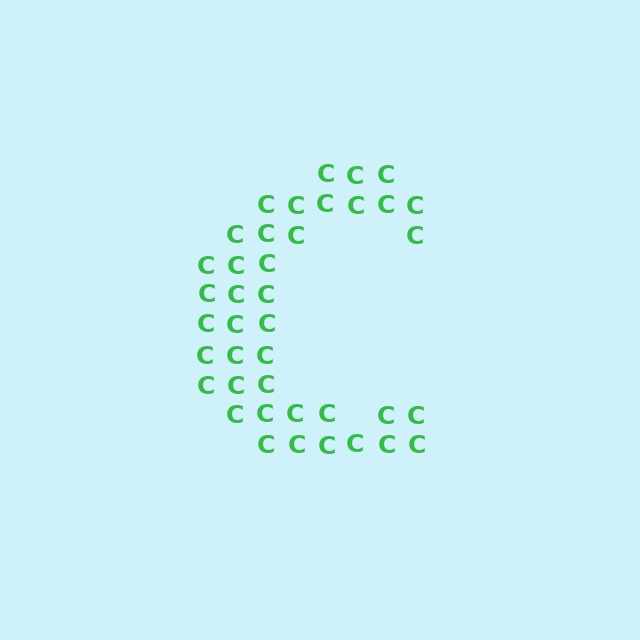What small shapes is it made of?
It is made of small letter C's.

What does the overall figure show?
The overall figure shows the letter C.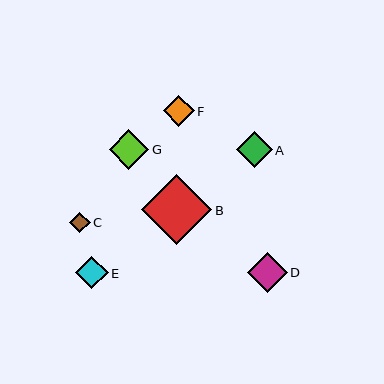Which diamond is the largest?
Diamond B is the largest with a size of approximately 70 pixels.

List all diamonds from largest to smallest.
From largest to smallest: B, D, G, A, E, F, C.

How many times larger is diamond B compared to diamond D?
Diamond B is approximately 1.7 times the size of diamond D.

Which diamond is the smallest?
Diamond C is the smallest with a size of approximately 21 pixels.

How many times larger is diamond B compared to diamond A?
Diamond B is approximately 1.9 times the size of diamond A.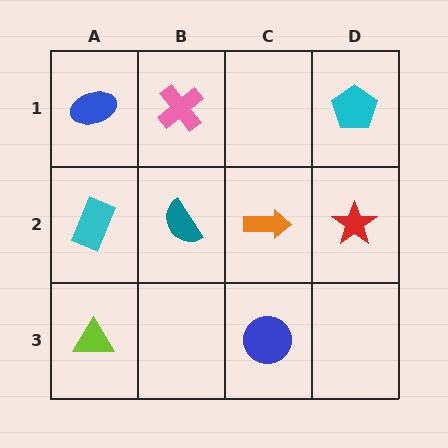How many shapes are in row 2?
4 shapes.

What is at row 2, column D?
A red star.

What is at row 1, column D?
A cyan pentagon.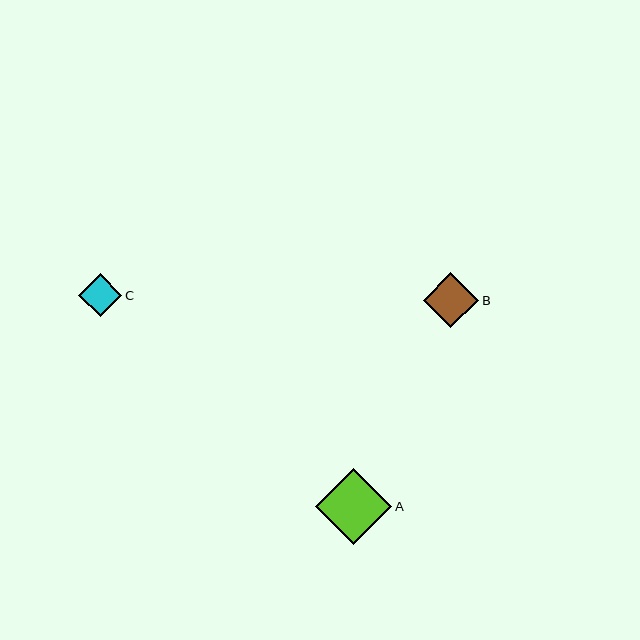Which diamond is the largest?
Diamond A is the largest with a size of approximately 76 pixels.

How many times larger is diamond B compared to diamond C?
Diamond B is approximately 1.3 times the size of diamond C.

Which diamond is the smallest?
Diamond C is the smallest with a size of approximately 43 pixels.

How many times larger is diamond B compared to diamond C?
Diamond B is approximately 1.3 times the size of diamond C.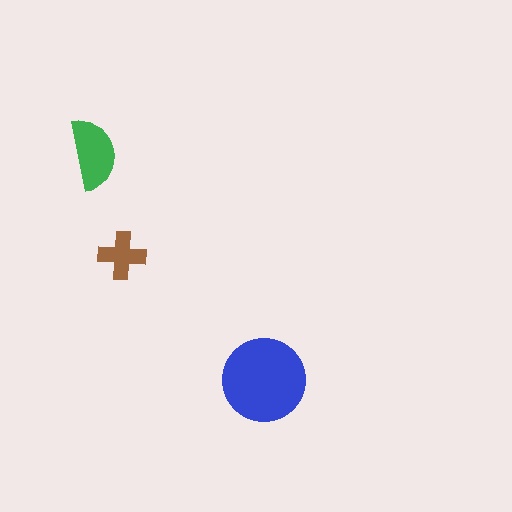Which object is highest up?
The green semicircle is topmost.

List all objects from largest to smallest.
The blue circle, the green semicircle, the brown cross.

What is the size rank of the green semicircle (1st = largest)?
2nd.